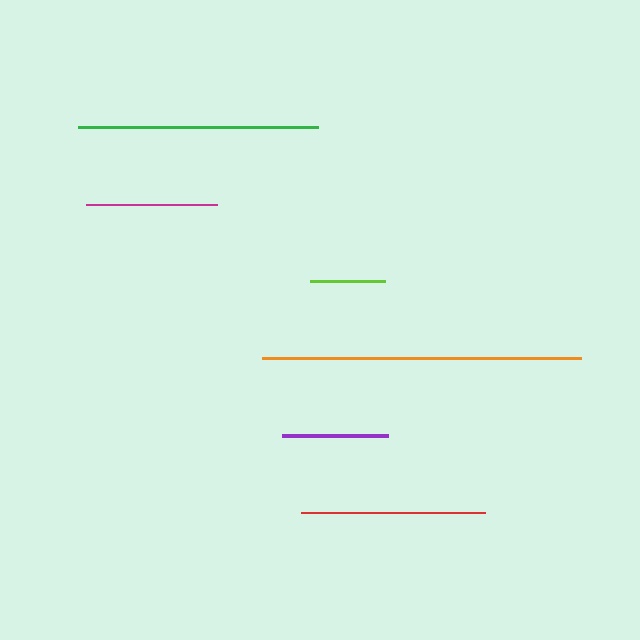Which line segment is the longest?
The orange line is the longest at approximately 319 pixels.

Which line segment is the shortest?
The lime line is the shortest at approximately 75 pixels.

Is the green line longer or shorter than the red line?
The green line is longer than the red line.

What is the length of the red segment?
The red segment is approximately 183 pixels long.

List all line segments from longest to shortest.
From longest to shortest: orange, green, red, magenta, purple, lime.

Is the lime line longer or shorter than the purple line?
The purple line is longer than the lime line.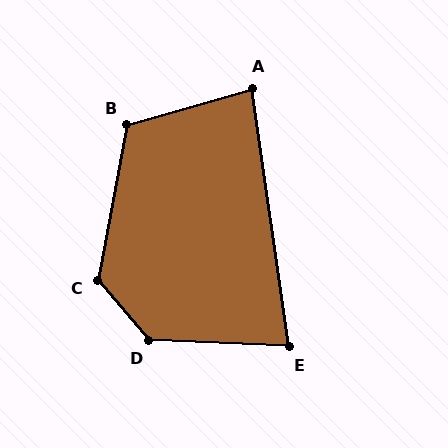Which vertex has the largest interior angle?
D, at approximately 133 degrees.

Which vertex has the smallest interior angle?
E, at approximately 79 degrees.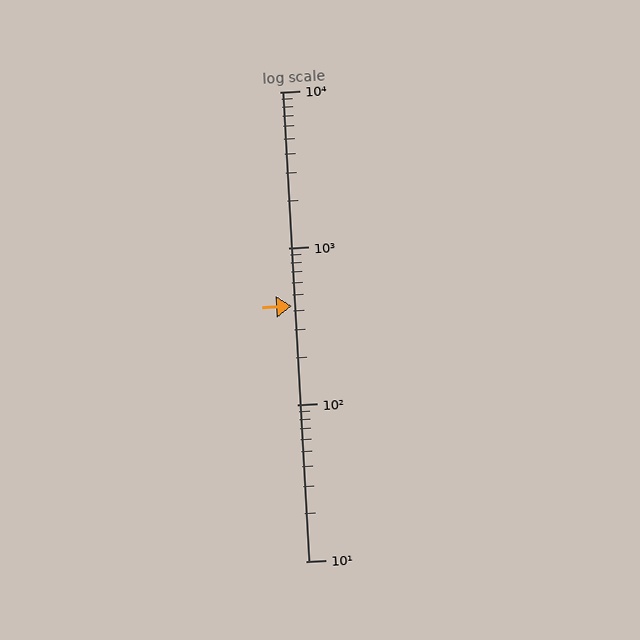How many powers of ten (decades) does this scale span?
The scale spans 3 decades, from 10 to 10000.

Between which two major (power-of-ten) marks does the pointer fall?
The pointer is between 100 and 1000.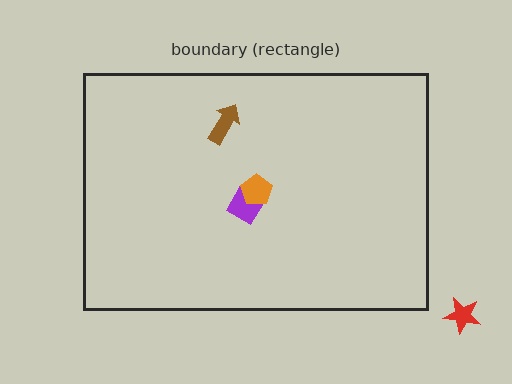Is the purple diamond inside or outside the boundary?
Inside.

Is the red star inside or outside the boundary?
Outside.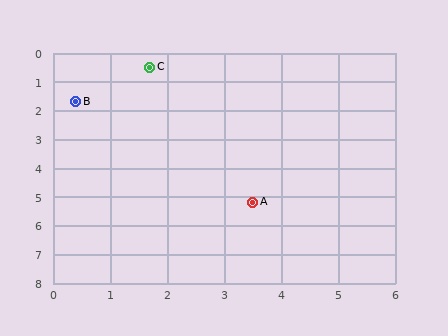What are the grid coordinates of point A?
Point A is at approximately (3.5, 5.2).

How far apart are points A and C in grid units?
Points A and C are about 5.0 grid units apart.